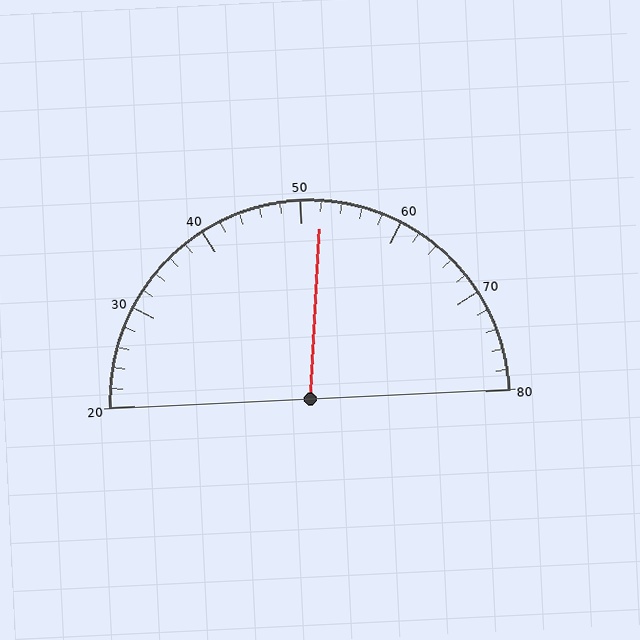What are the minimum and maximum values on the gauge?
The gauge ranges from 20 to 80.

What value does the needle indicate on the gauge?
The needle indicates approximately 52.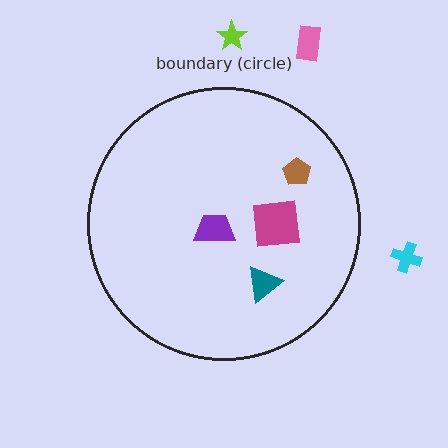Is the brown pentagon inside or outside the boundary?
Inside.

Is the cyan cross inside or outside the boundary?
Outside.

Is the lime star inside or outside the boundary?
Outside.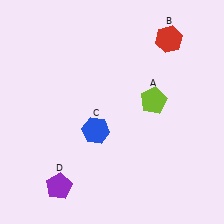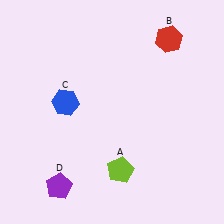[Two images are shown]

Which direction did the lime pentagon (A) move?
The lime pentagon (A) moved down.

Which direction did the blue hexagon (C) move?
The blue hexagon (C) moved left.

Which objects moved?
The objects that moved are: the lime pentagon (A), the blue hexagon (C).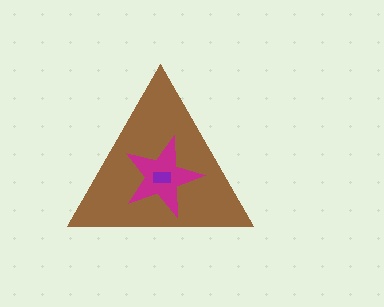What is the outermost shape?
The brown triangle.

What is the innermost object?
The purple rectangle.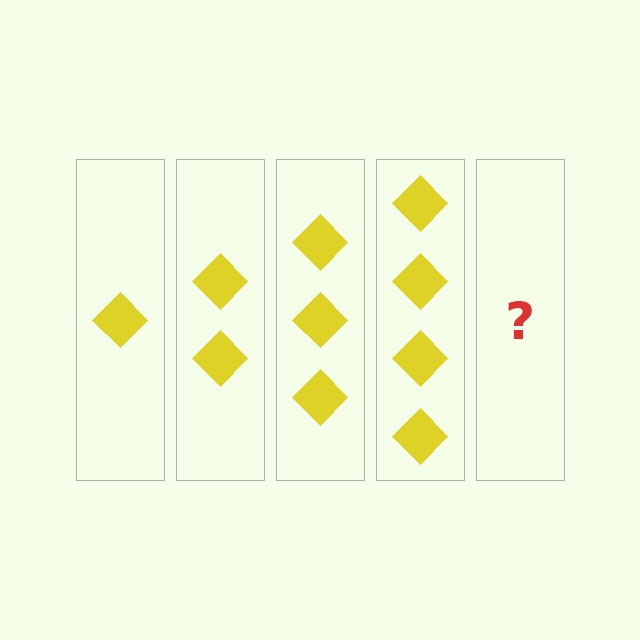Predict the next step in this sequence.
The next step is 5 diamonds.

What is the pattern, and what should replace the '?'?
The pattern is that each step adds one more diamond. The '?' should be 5 diamonds.